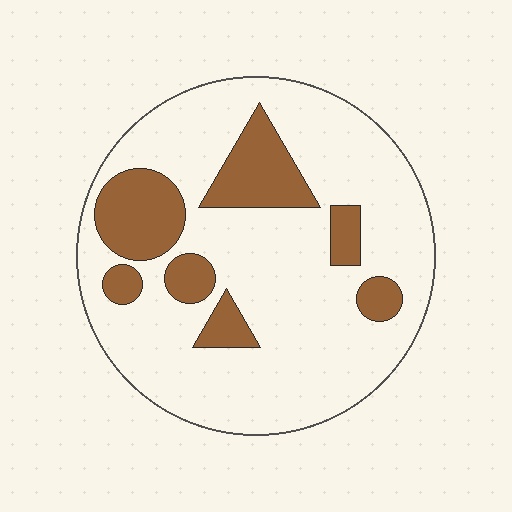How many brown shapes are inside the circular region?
7.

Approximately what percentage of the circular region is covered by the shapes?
Approximately 20%.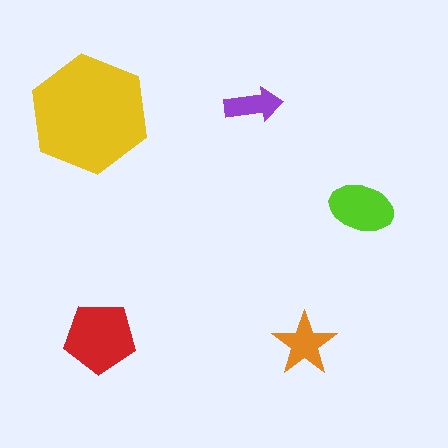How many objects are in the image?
There are 5 objects in the image.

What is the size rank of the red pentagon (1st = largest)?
2nd.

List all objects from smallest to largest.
The purple arrow, the orange star, the lime ellipse, the red pentagon, the yellow hexagon.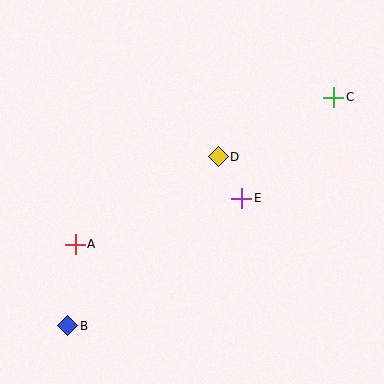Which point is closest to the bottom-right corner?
Point E is closest to the bottom-right corner.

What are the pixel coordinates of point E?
Point E is at (242, 198).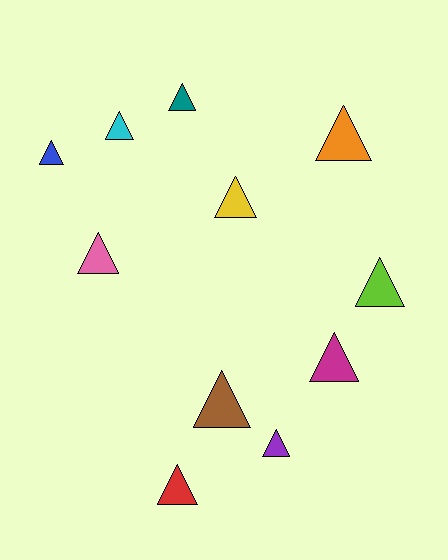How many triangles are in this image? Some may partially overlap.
There are 11 triangles.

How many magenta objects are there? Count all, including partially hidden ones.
There is 1 magenta object.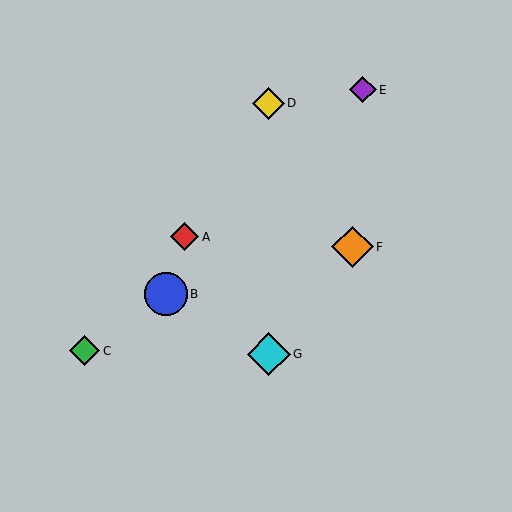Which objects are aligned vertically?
Objects D, G are aligned vertically.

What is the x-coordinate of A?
Object A is at x≈185.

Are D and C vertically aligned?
No, D is at x≈269 and C is at x≈85.